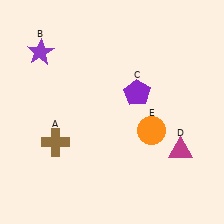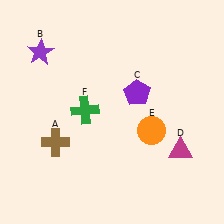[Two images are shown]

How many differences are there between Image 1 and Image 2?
There is 1 difference between the two images.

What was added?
A green cross (F) was added in Image 2.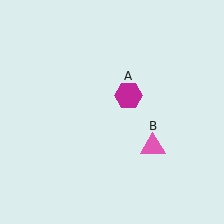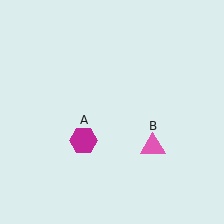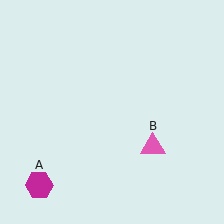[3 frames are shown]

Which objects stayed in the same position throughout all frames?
Pink triangle (object B) remained stationary.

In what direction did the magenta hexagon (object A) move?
The magenta hexagon (object A) moved down and to the left.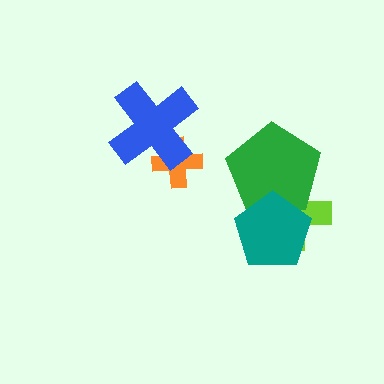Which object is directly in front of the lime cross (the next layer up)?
The green pentagon is directly in front of the lime cross.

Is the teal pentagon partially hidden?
No, no other shape covers it.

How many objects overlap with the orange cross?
1 object overlaps with the orange cross.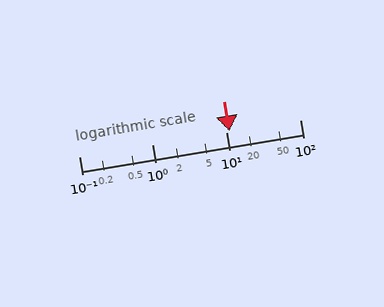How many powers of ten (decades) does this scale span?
The scale spans 3 decades, from 0.1 to 100.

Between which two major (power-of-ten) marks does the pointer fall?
The pointer is between 10 and 100.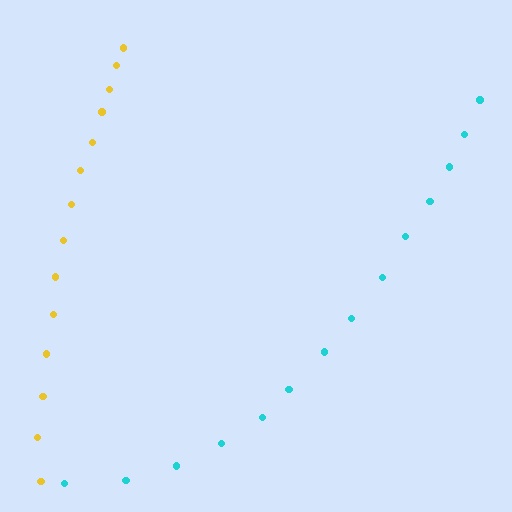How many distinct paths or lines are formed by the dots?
There are 2 distinct paths.